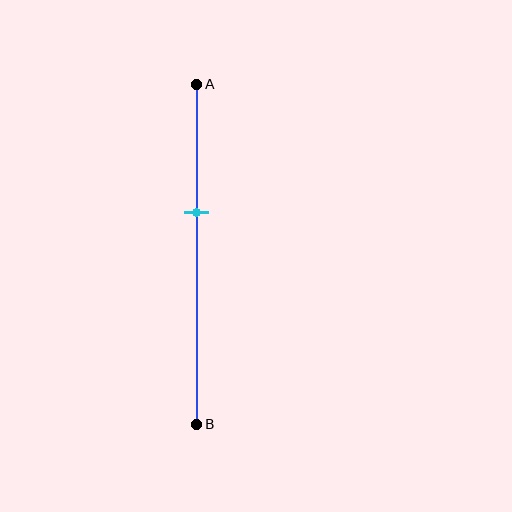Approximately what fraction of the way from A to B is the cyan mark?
The cyan mark is approximately 40% of the way from A to B.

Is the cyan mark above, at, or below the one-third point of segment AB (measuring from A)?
The cyan mark is below the one-third point of segment AB.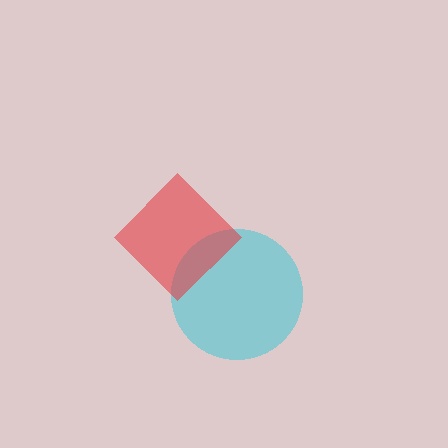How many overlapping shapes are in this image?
There are 2 overlapping shapes in the image.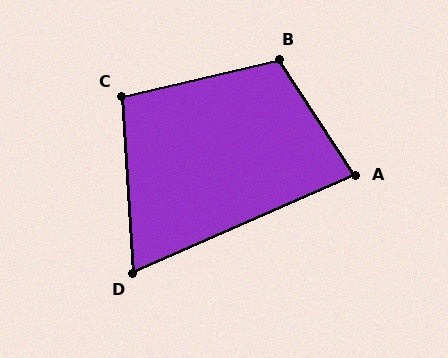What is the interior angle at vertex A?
Approximately 80 degrees (acute).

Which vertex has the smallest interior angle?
D, at approximately 70 degrees.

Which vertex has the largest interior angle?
B, at approximately 110 degrees.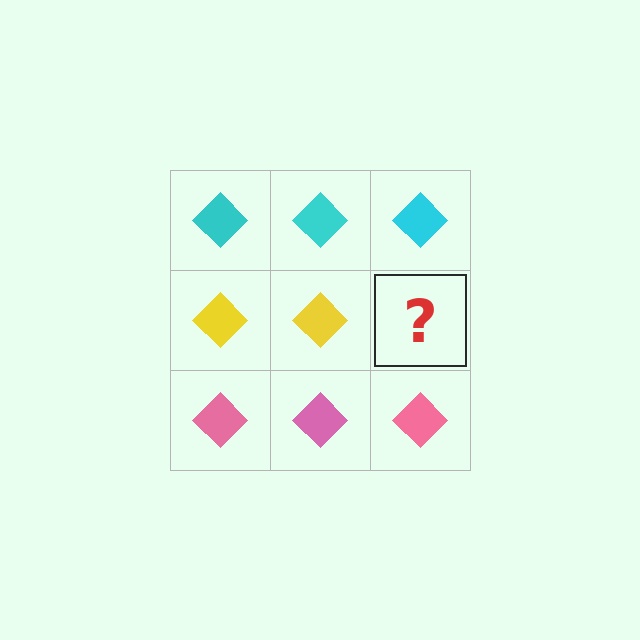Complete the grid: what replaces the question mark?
The question mark should be replaced with a yellow diamond.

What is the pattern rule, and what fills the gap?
The rule is that each row has a consistent color. The gap should be filled with a yellow diamond.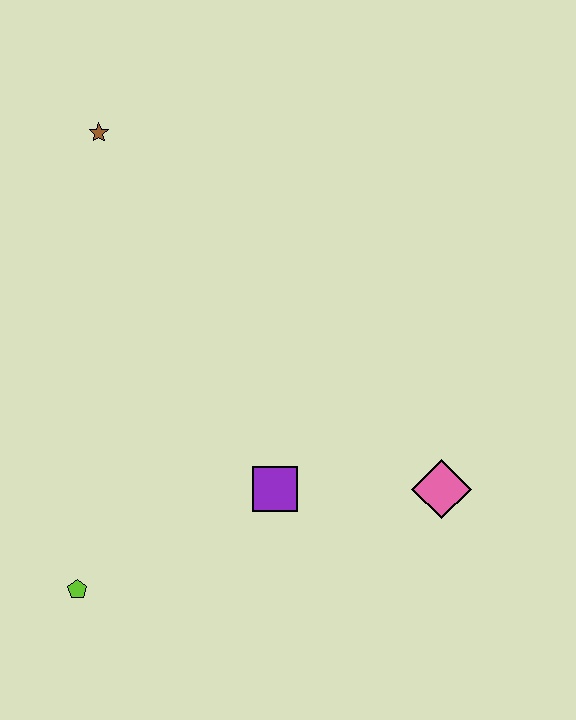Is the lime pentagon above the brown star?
No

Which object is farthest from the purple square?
The brown star is farthest from the purple square.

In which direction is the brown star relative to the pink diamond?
The brown star is above the pink diamond.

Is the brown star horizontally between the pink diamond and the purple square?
No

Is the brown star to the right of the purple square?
No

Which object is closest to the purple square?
The pink diamond is closest to the purple square.